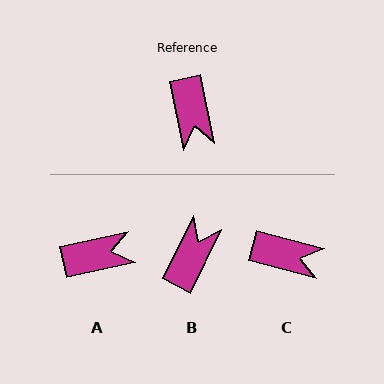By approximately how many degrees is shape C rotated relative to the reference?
Approximately 63 degrees counter-clockwise.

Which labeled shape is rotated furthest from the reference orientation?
B, about 142 degrees away.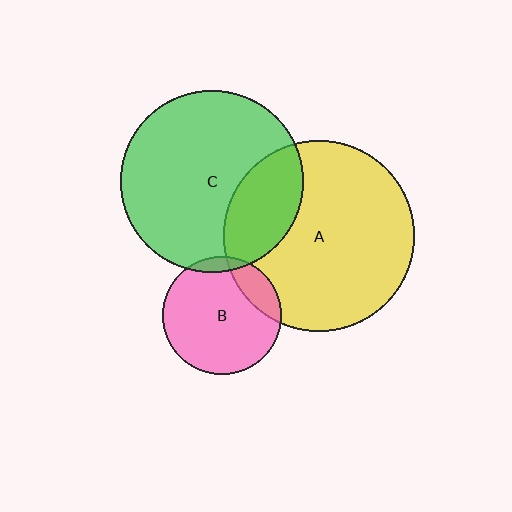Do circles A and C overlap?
Yes.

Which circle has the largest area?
Circle A (yellow).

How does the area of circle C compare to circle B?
Approximately 2.4 times.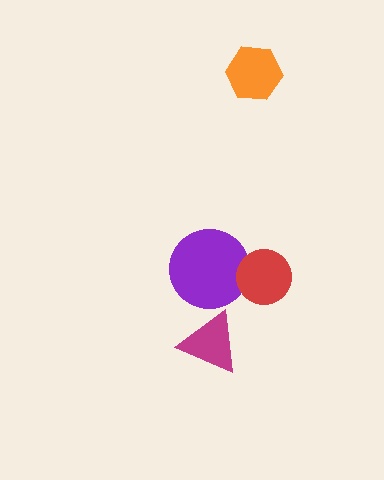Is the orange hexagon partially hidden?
No, no other shape covers it.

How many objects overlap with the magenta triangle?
0 objects overlap with the magenta triangle.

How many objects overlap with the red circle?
1 object overlaps with the red circle.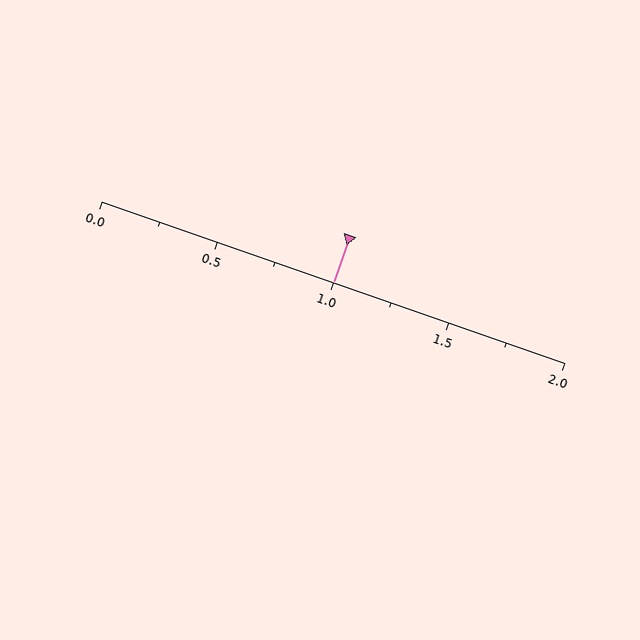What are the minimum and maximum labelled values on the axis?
The axis runs from 0.0 to 2.0.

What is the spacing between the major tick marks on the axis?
The major ticks are spaced 0.5 apart.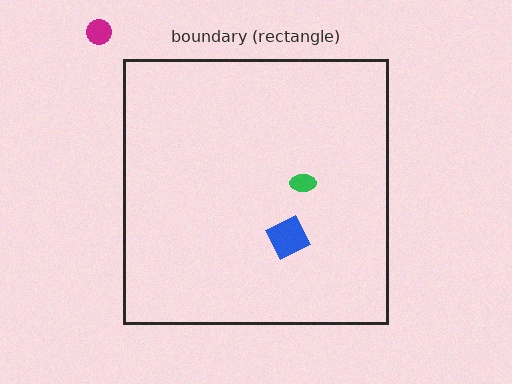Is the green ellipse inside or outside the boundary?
Inside.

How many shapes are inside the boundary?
2 inside, 1 outside.